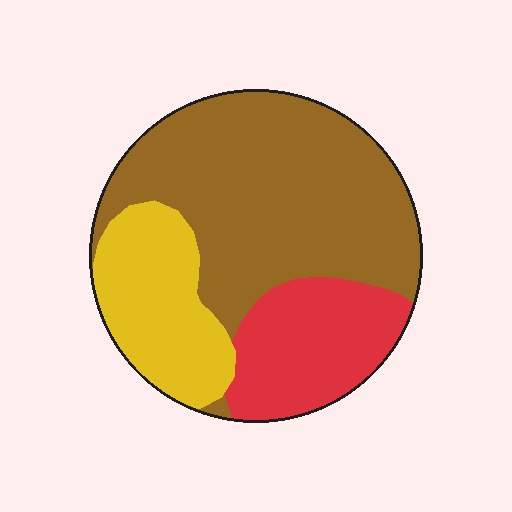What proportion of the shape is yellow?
Yellow covers 22% of the shape.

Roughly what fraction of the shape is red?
Red covers 22% of the shape.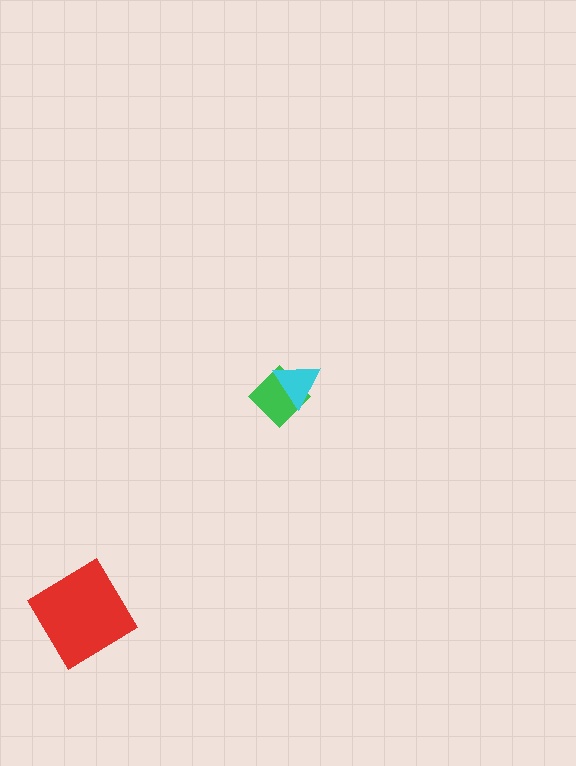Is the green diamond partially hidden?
Yes, it is partially covered by another shape.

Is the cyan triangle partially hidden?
No, no other shape covers it.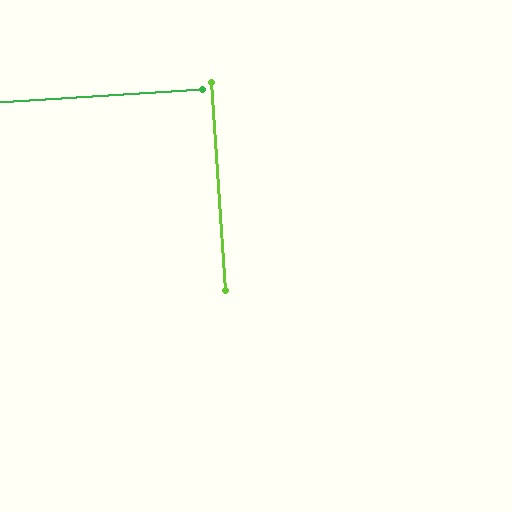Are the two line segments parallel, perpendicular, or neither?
Perpendicular — they meet at approximately 90°.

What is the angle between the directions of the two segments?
Approximately 90 degrees.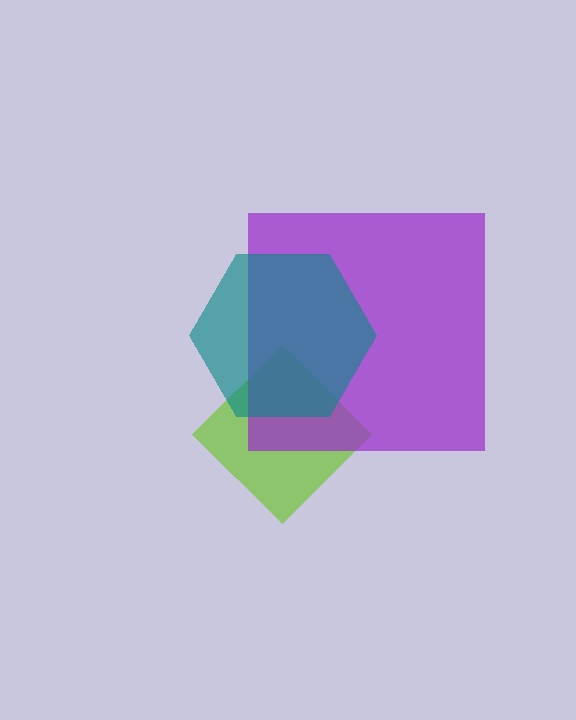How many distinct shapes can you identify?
There are 3 distinct shapes: a lime diamond, a purple square, a teal hexagon.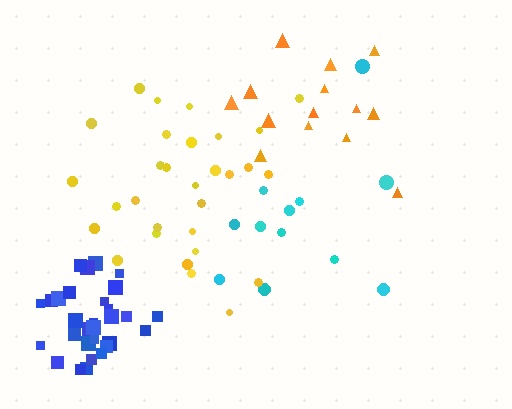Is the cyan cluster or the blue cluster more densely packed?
Blue.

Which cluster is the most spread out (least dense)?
Cyan.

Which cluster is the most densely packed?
Blue.